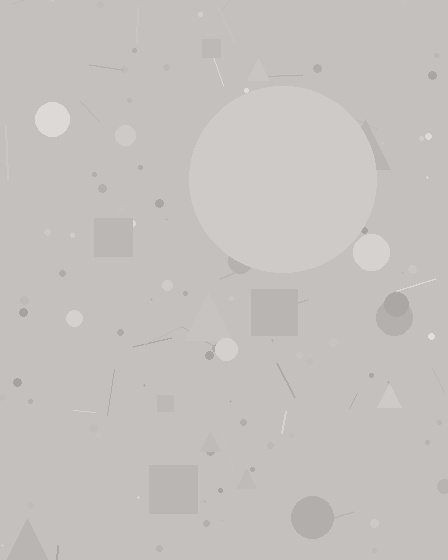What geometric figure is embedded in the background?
A circle is embedded in the background.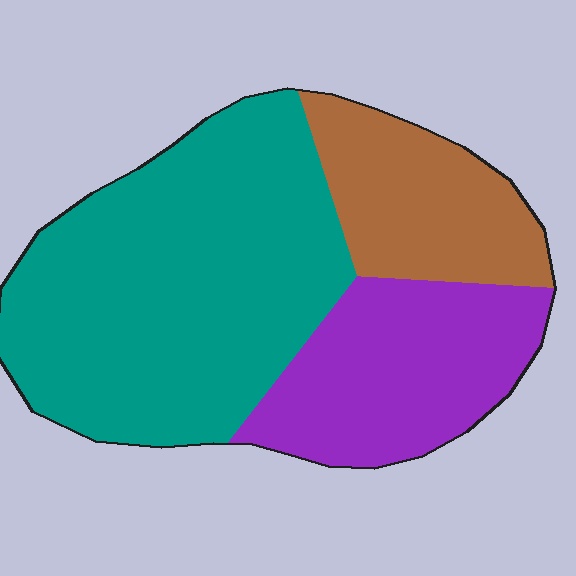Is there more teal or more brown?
Teal.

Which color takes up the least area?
Brown, at roughly 20%.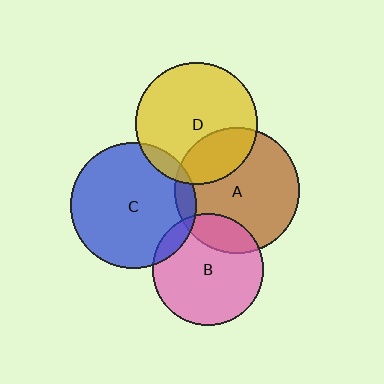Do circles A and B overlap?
Yes.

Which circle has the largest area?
Circle C (blue).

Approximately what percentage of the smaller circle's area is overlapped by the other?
Approximately 20%.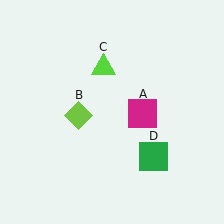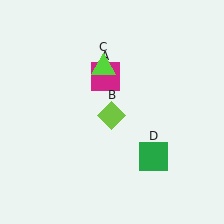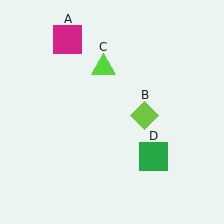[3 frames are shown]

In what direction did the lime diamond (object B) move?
The lime diamond (object B) moved right.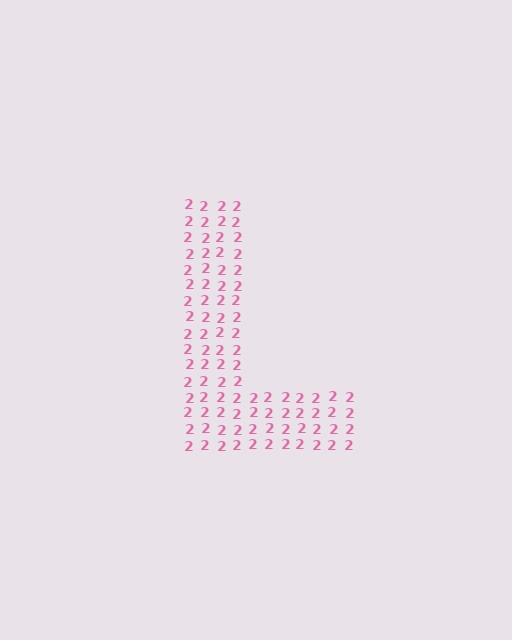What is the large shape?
The large shape is the letter L.